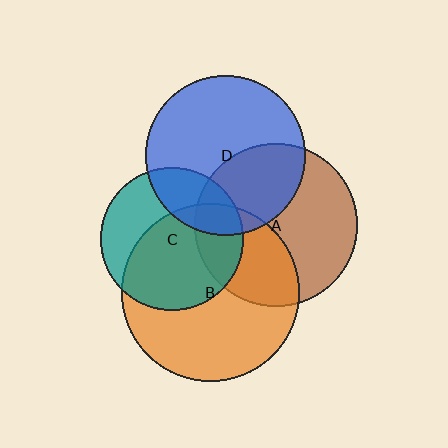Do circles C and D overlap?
Yes.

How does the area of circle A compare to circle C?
Approximately 1.3 times.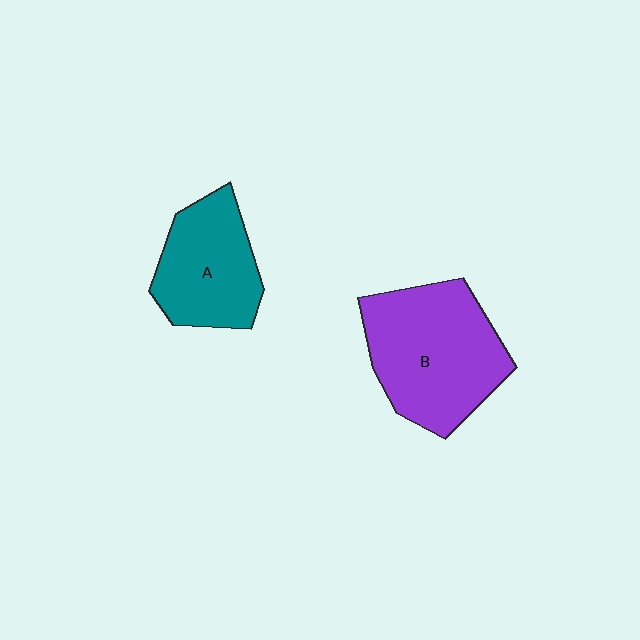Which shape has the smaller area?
Shape A (teal).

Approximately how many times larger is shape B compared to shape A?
Approximately 1.4 times.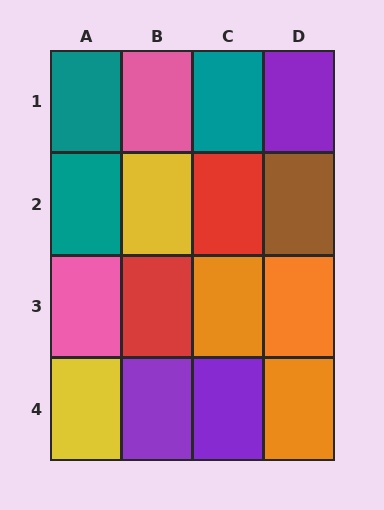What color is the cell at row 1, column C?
Teal.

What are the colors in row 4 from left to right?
Yellow, purple, purple, orange.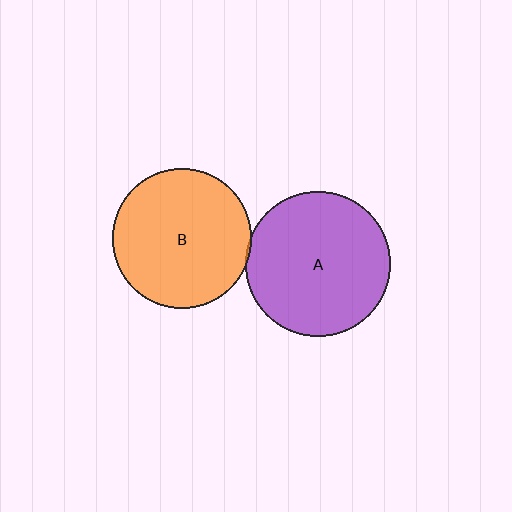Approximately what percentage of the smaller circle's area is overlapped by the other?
Approximately 5%.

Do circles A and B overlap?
Yes.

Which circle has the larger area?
Circle A (purple).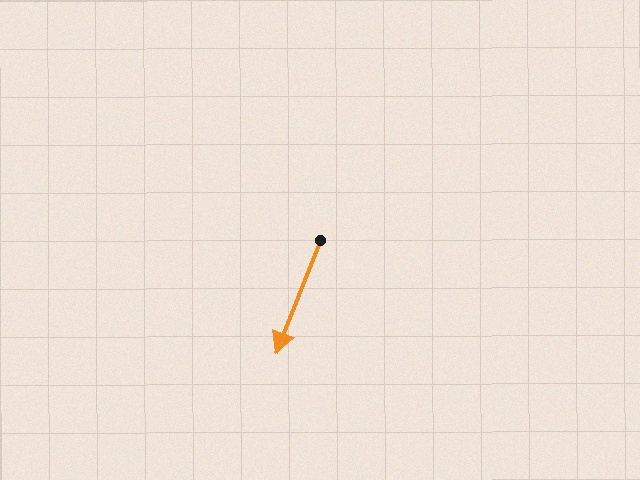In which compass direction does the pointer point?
South.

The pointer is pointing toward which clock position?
Roughly 7 o'clock.